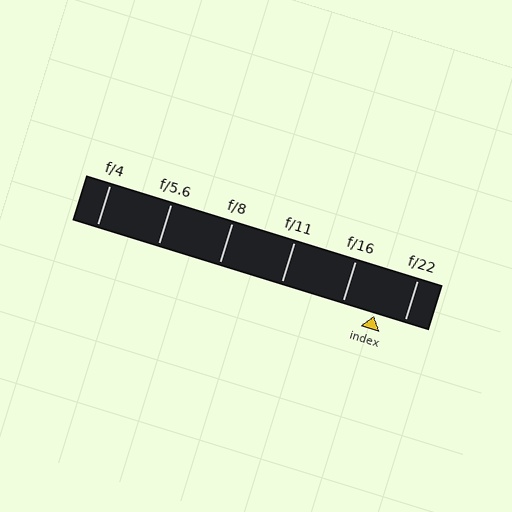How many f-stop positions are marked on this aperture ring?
There are 6 f-stop positions marked.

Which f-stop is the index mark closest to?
The index mark is closest to f/22.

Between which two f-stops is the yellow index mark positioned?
The index mark is between f/16 and f/22.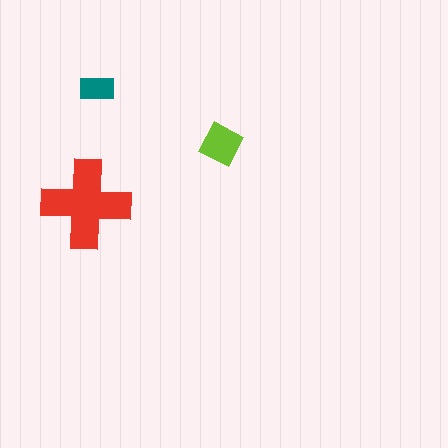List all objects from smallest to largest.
The teal rectangle, the lime diamond, the red cross.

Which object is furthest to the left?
The red cross is leftmost.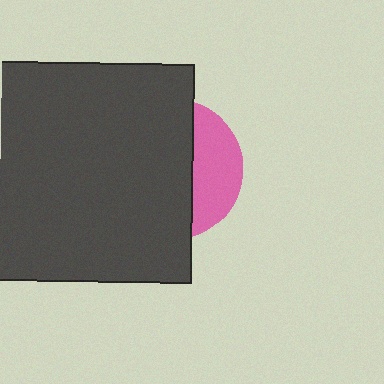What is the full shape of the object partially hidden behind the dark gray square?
The partially hidden object is a pink circle.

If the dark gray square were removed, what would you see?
You would see the complete pink circle.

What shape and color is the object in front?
The object in front is a dark gray square.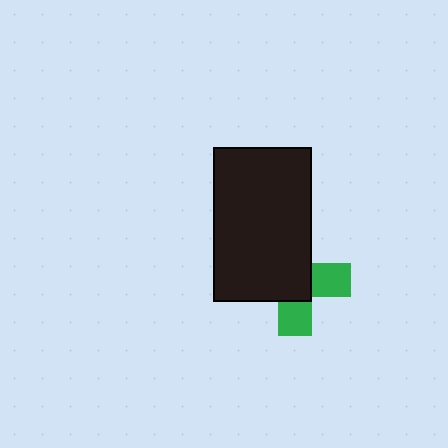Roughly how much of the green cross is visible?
A small part of it is visible (roughly 39%).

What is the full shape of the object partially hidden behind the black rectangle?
The partially hidden object is a green cross.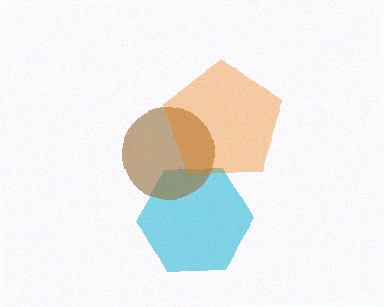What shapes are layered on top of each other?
The layered shapes are: a cyan hexagon, a brown circle, an orange pentagon.